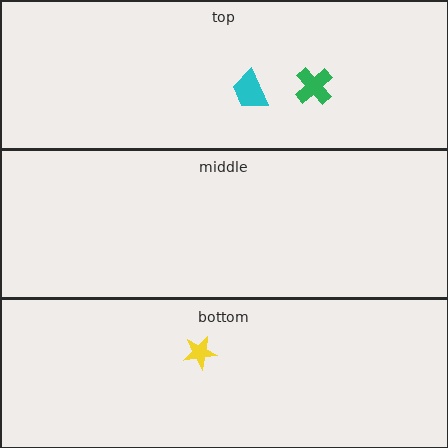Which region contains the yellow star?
The bottom region.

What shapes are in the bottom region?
The yellow star.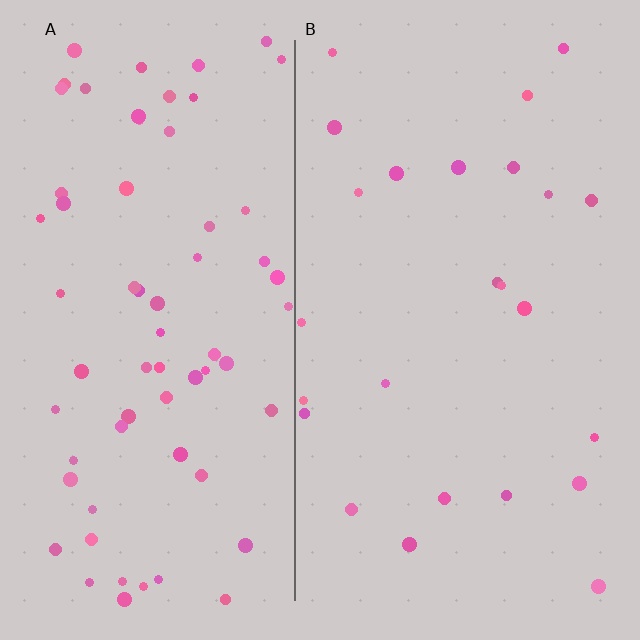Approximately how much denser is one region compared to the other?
Approximately 2.7× — region A over region B.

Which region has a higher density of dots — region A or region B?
A (the left).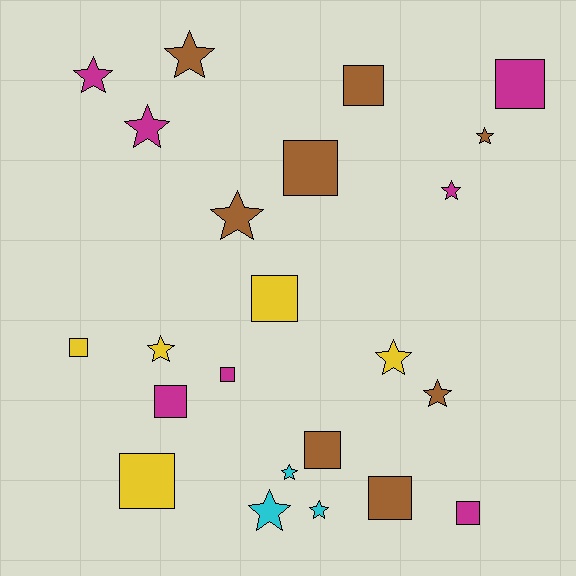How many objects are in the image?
There are 23 objects.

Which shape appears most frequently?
Star, with 12 objects.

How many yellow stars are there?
There are 2 yellow stars.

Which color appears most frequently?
Brown, with 8 objects.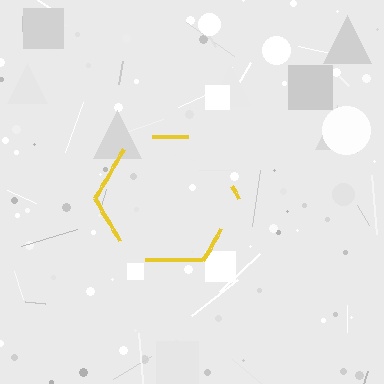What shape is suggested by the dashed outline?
The dashed outline suggests a hexagon.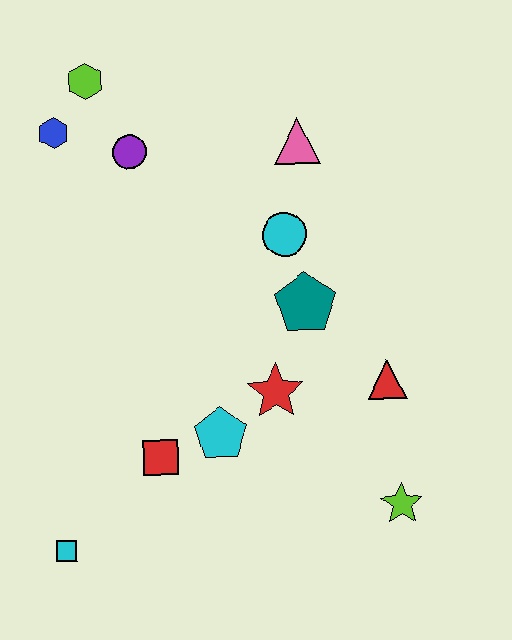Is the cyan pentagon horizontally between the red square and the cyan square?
No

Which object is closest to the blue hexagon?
The lime hexagon is closest to the blue hexagon.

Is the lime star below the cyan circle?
Yes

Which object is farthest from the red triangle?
The lime hexagon is farthest from the red triangle.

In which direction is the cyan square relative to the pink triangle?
The cyan square is below the pink triangle.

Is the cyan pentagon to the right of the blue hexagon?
Yes